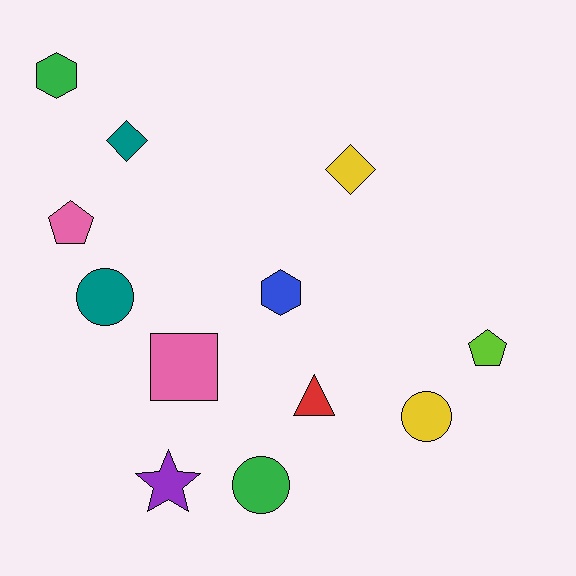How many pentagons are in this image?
There are 2 pentagons.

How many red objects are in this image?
There is 1 red object.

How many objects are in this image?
There are 12 objects.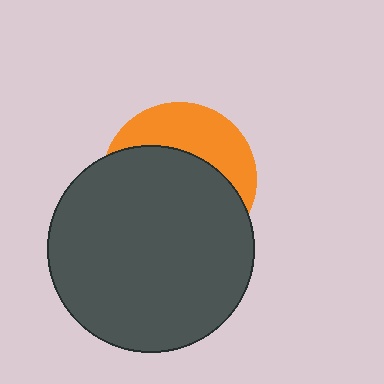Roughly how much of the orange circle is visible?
A small part of it is visible (roughly 35%).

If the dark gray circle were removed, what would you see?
You would see the complete orange circle.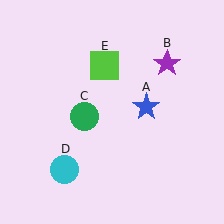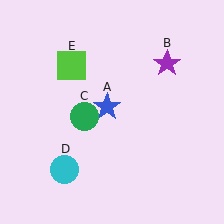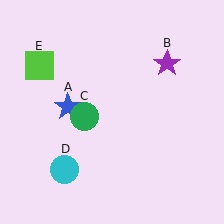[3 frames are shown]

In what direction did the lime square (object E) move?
The lime square (object E) moved left.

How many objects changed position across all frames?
2 objects changed position: blue star (object A), lime square (object E).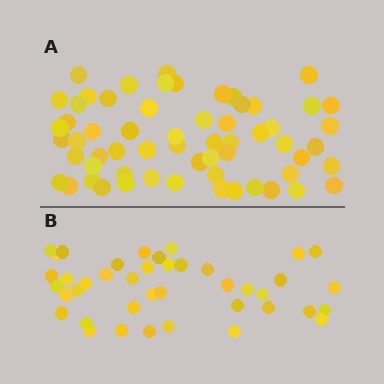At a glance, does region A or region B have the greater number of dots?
Region A (the top region) has more dots.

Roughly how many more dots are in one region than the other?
Region A has approximately 20 more dots than region B.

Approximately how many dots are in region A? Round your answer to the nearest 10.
About 60 dots.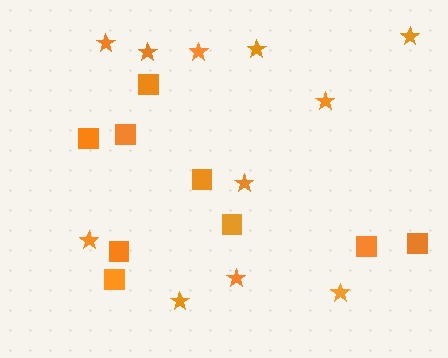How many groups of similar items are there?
There are 2 groups: one group of squares (9) and one group of stars (11).